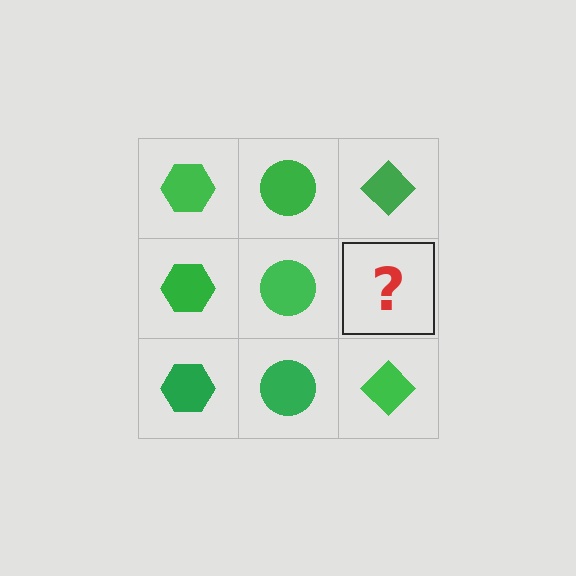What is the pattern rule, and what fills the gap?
The rule is that each column has a consistent shape. The gap should be filled with a green diamond.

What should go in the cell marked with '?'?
The missing cell should contain a green diamond.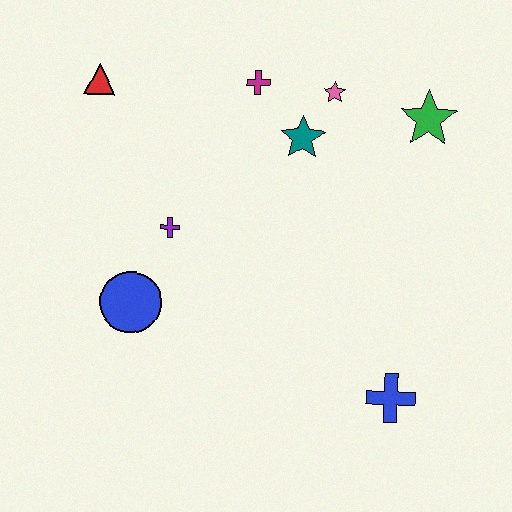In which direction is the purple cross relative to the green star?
The purple cross is to the left of the green star.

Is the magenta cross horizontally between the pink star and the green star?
No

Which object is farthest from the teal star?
The blue cross is farthest from the teal star.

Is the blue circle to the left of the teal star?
Yes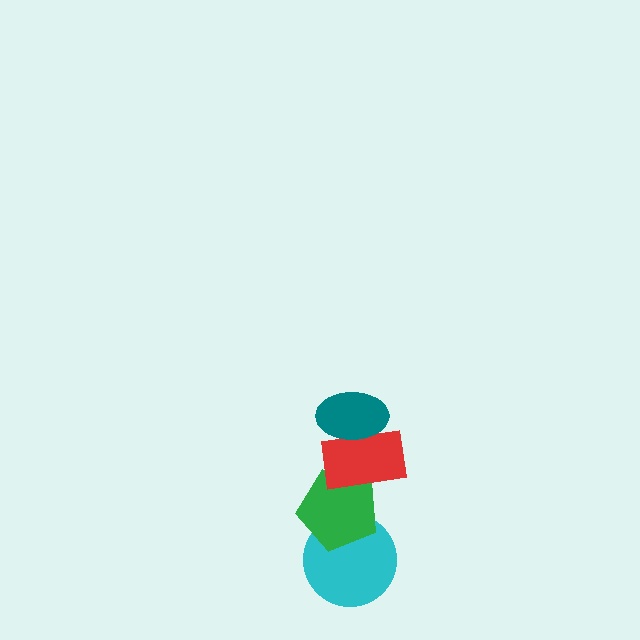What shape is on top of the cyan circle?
The green pentagon is on top of the cyan circle.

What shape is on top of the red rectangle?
The teal ellipse is on top of the red rectangle.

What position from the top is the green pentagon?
The green pentagon is 3rd from the top.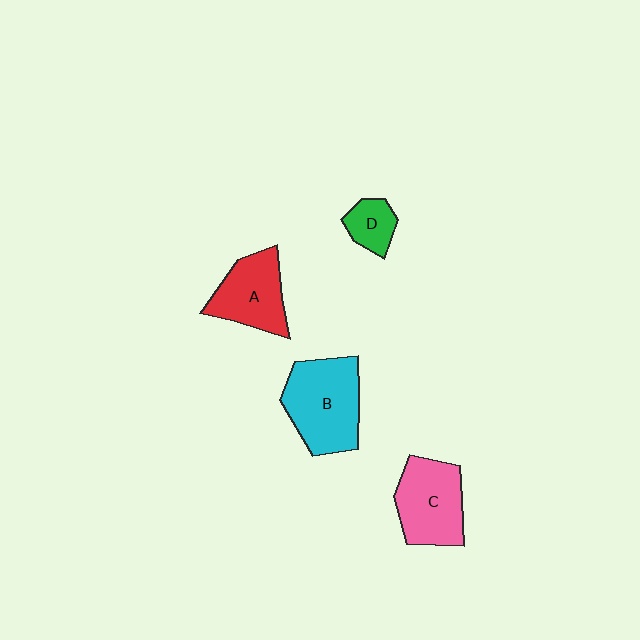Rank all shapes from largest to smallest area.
From largest to smallest: B (cyan), C (pink), A (red), D (green).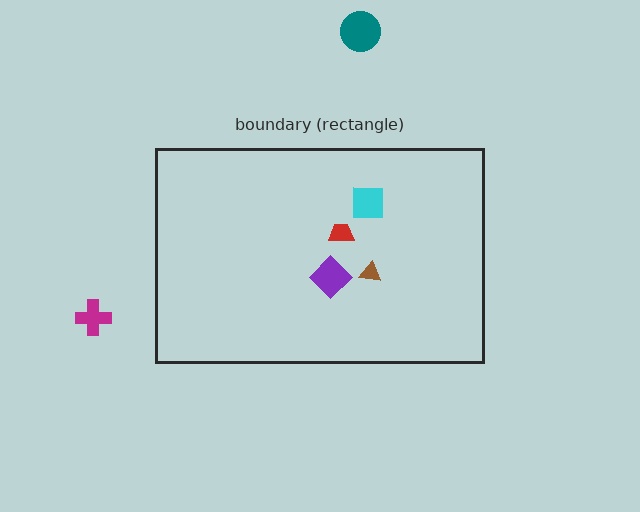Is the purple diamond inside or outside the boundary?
Inside.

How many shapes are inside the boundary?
4 inside, 2 outside.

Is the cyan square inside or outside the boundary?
Inside.